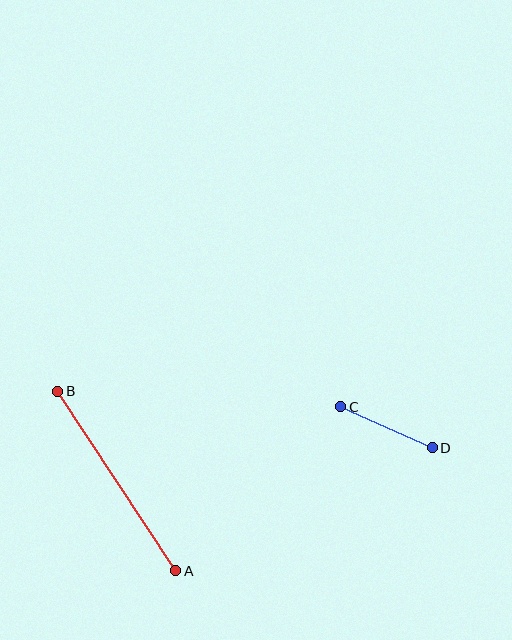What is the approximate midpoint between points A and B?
The midpoint is at approximately (117, 481) pixels.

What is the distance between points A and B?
The distance is approximately 215 pixels.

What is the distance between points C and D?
The distance is approximately 100 pixels.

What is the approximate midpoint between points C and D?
The midpoint is at approximately (386, 427) pixels.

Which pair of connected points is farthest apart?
Points A and B are farthest apart.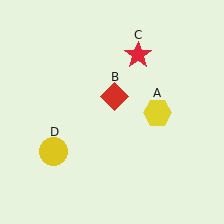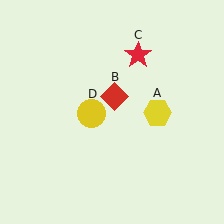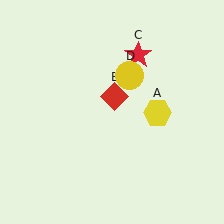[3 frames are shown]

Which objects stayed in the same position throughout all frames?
Yellow hexagon (object A) and red diamond (object B) and red star (object C) remained stationary.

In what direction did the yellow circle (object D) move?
The yellow circle (object D) moved up and to the right.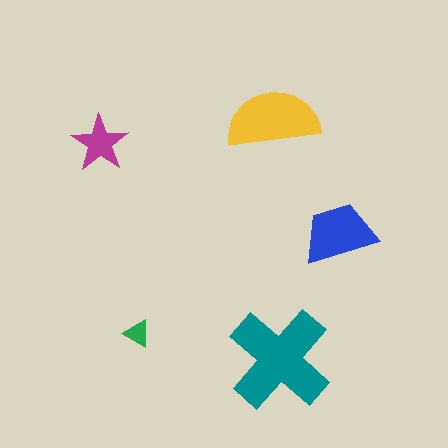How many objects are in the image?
There are 5 objects in the image.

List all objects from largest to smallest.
The teal cross, the yellow semicircle, the blue trapezoid, the magenta star, the green triangle.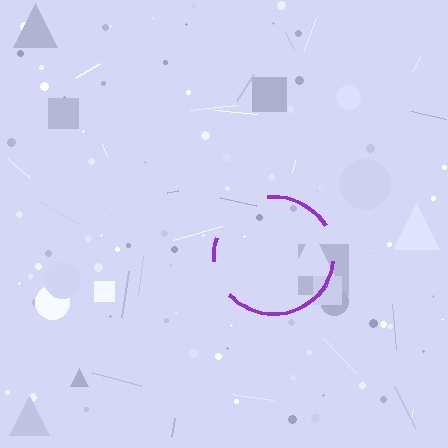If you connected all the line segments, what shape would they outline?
They would outline a circle.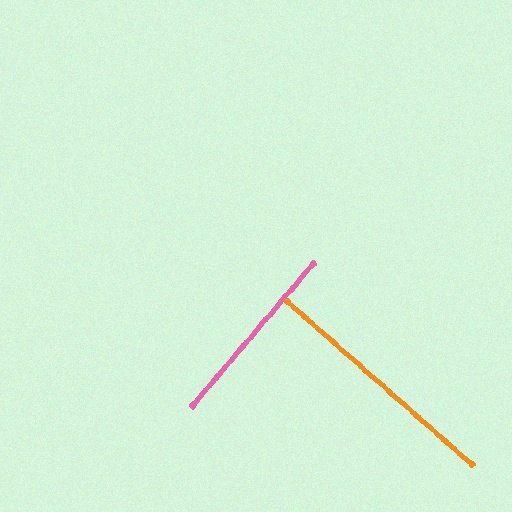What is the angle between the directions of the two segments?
Approximately 89 degrees.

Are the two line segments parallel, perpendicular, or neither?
Perpendicular — they meet at approximately 89°.